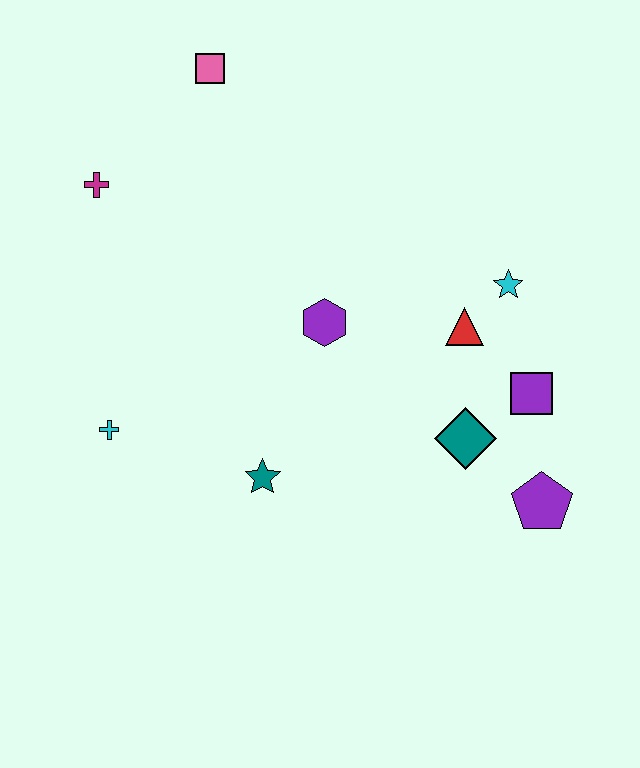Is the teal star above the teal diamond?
No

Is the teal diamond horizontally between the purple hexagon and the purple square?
Yes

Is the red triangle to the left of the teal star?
No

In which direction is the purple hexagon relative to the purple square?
The purple hexagon is to the left of the purple square.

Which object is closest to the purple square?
The teal diamond is closest to the purple square.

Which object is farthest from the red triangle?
The magenta cross is farthest from the red triangle.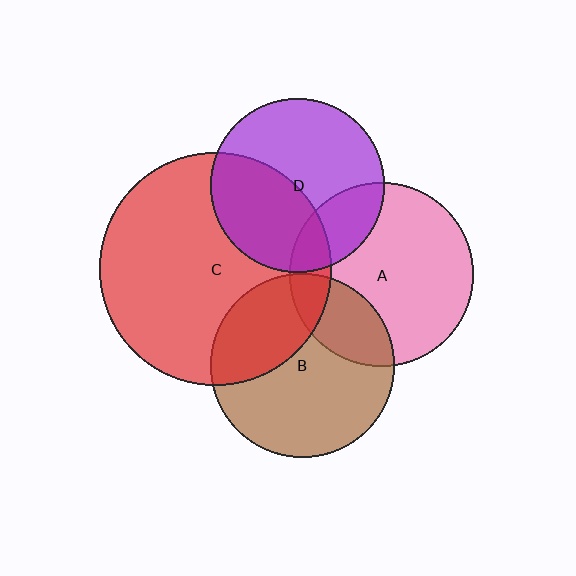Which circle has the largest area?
Circle C (red).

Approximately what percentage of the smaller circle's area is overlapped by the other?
Approximately 40%.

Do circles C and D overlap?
Yes.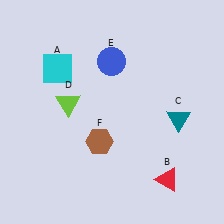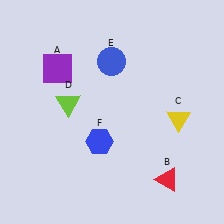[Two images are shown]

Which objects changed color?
A changed from cyan to purple. C changed from teal to yellow. F changed from brown to blue.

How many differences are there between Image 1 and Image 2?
There are 3 differences between the two images.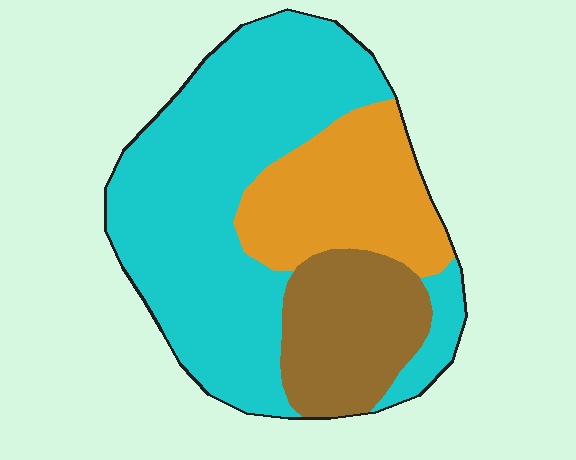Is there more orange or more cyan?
Cyan.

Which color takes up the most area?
Cyan, at roughly 60%.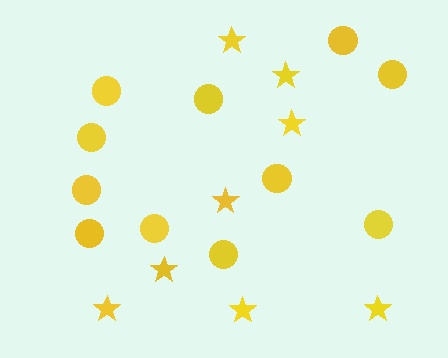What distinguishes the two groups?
There are 2 groups: one group of circles (11) and one group of stars (8).